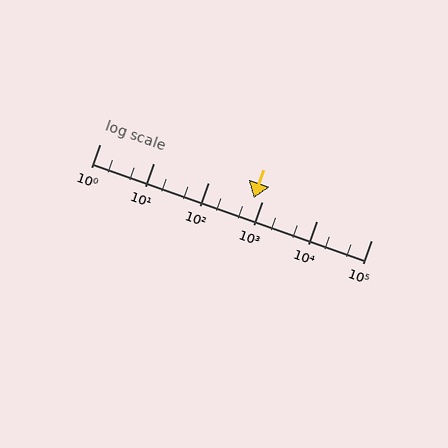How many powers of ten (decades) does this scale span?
The scale spans 5 decades, from 1 to 100000.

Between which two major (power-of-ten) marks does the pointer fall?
The pointer is between 100 and 1000.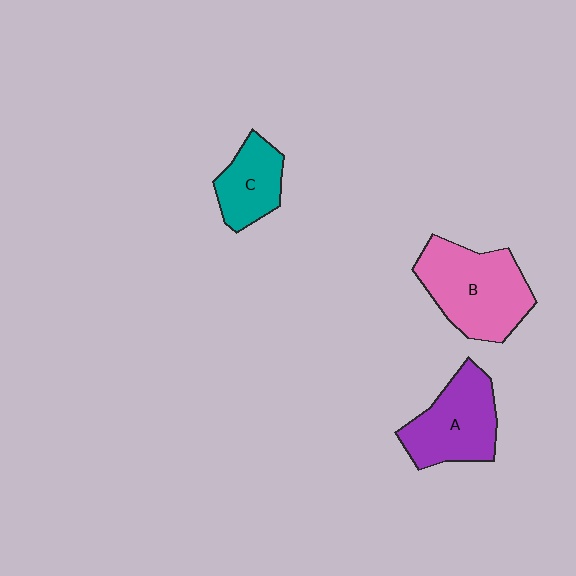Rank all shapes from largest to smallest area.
From largest to smallest: B (pink), A (purple), C (teal).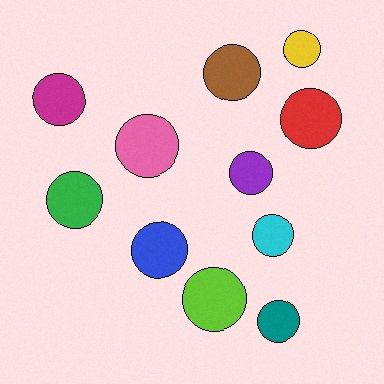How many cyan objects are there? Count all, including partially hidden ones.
There is 1 cyan object.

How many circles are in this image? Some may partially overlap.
There are 11 circles.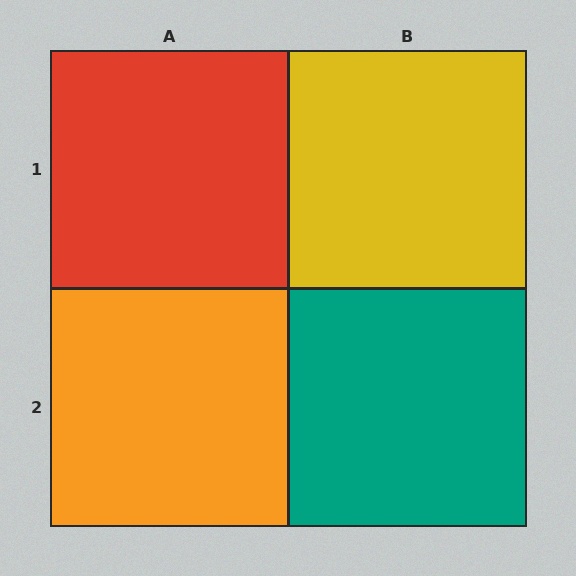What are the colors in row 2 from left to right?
Orange, teal.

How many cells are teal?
1 cell is teal.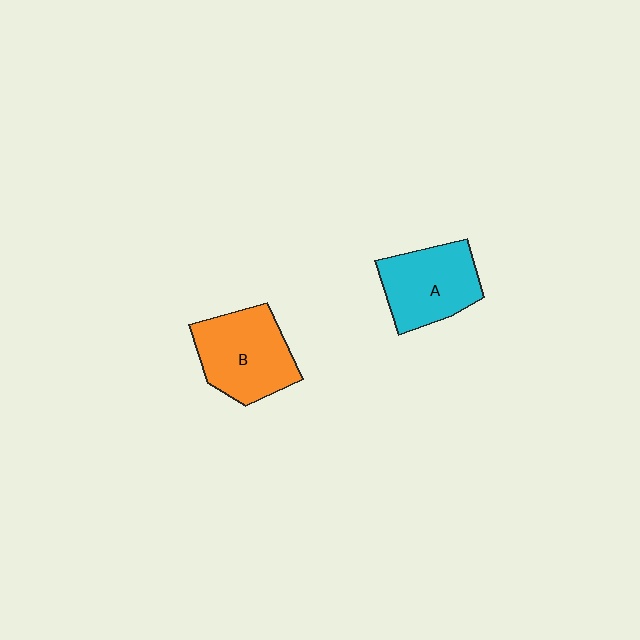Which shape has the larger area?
Shape B (orange).